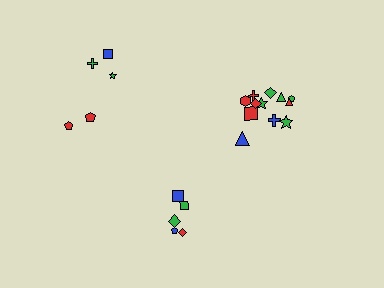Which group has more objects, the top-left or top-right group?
The top-right group.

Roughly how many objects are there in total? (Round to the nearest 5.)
Roughly 20 objects in total.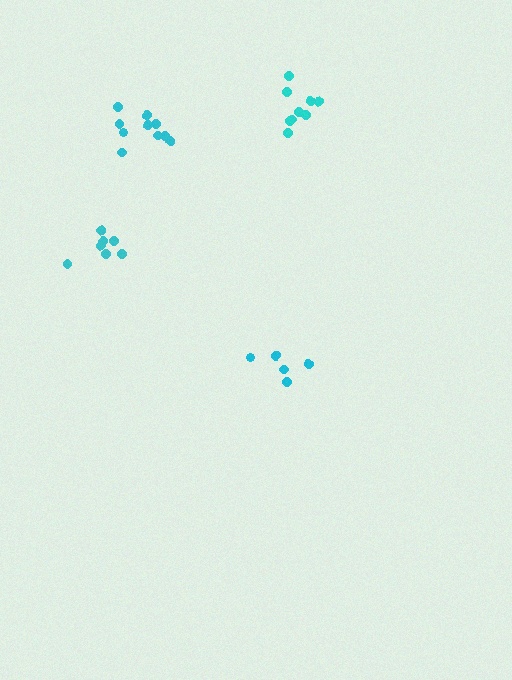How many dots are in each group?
Group 1: 5 dots, Group 2: 7 dots, Group 3: 10 dots, Group 4: 10 dots (32 total).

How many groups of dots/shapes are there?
There are 4 groups.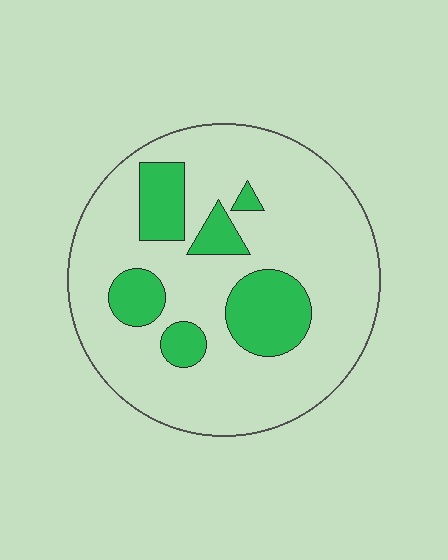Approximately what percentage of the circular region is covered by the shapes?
Approximately 20%.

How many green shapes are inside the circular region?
6.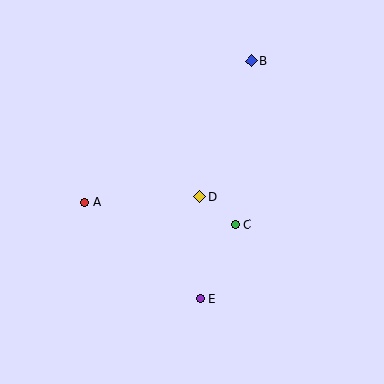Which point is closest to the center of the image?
Point D at (200, 197) is closest to the center.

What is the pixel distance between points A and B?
The distance between A and B is 218 pixels.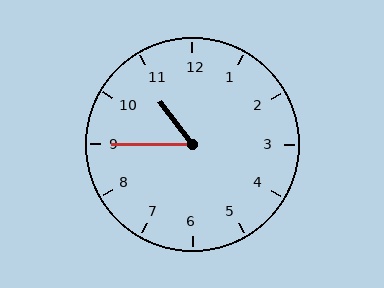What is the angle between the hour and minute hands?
Approximately 52 degrees.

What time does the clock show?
10:45.